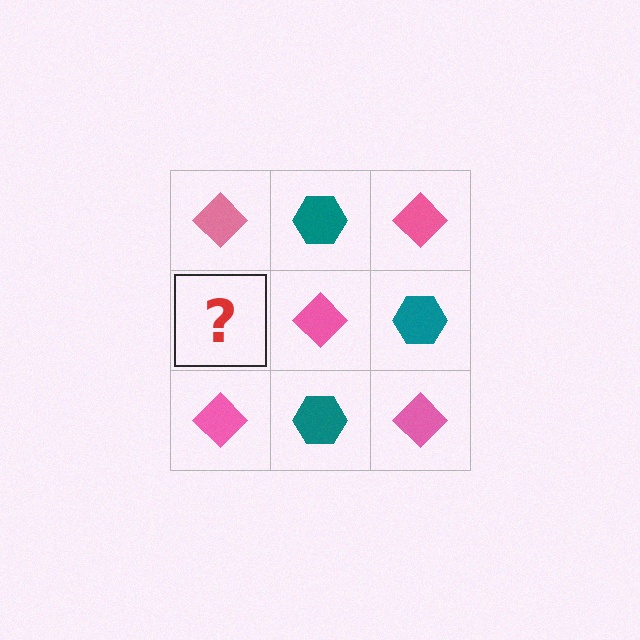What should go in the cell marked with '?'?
The missing cell should contain a teal hexagon.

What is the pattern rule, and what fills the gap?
The rule is that it alternates pink diamond and teal hexagon in a checkerboard pattern. The gap should be filled with a teal hexagon.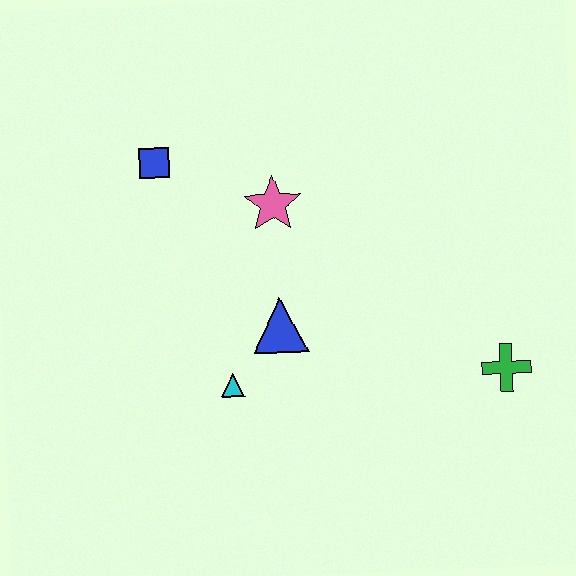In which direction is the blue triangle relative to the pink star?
The blue triangle is below the pink star.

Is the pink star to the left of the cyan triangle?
No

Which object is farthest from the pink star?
The green cross is farthest from the pink star.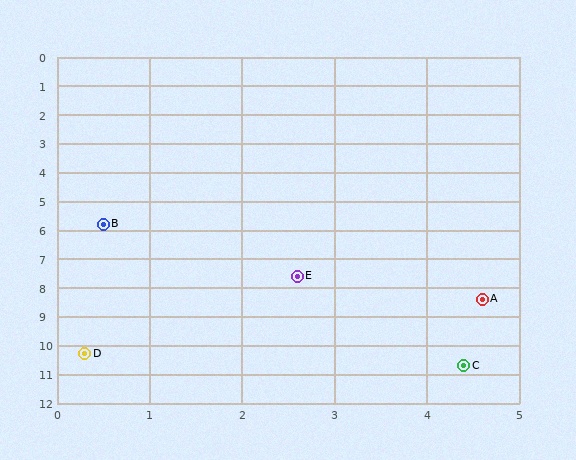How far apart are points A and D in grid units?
Points A and D are about 4.7 grid units apart.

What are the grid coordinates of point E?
Point E is at approximately (2.6, 7.6).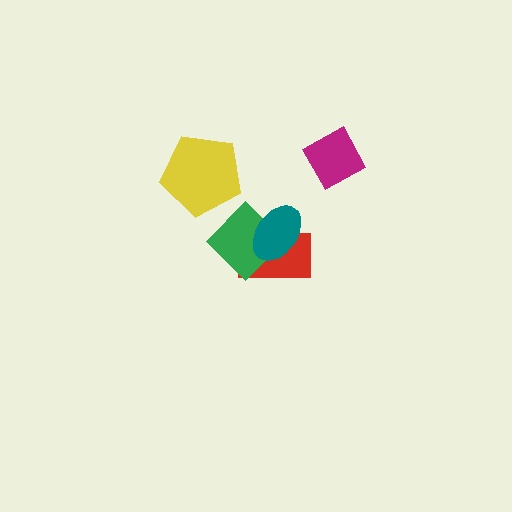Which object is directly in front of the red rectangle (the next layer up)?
The green diamond is directly in front of the red rectangle.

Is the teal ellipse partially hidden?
No, no other shape covers it.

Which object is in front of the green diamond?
The teal ellipse is in front of the green diamond.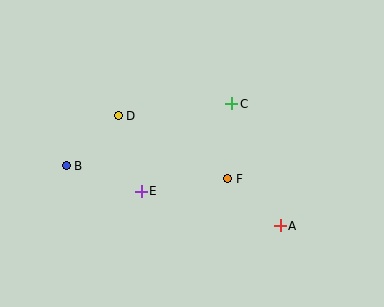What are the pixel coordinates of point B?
Point B is at (66, 166).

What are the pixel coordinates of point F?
Point F is at (228, 179).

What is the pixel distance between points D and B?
The distance between D and B is 72 pixels.